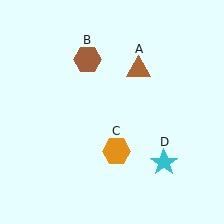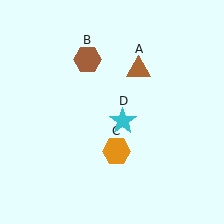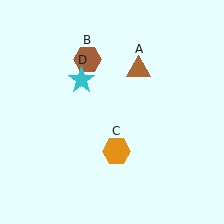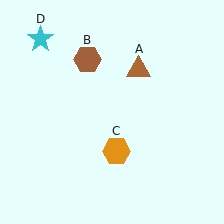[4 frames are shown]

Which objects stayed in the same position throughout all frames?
Brown triangle (object A) and brown hexagon (object B) and orange hexagon (object C) remained stationary.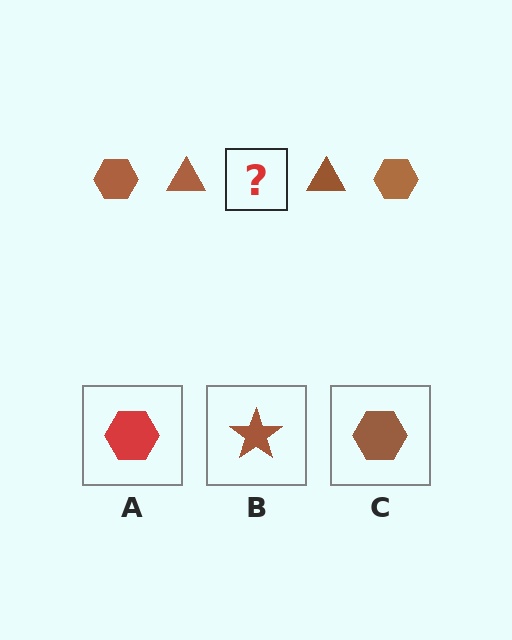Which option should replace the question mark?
Option C.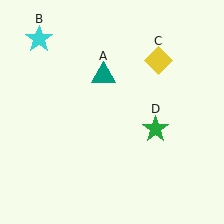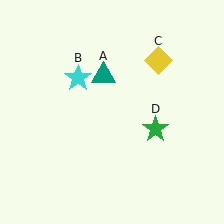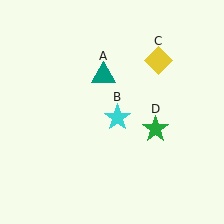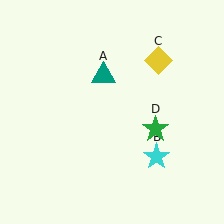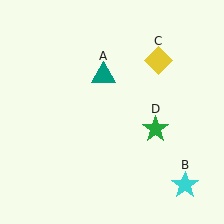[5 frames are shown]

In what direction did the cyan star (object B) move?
The cyan star (object B) moved down and to the right.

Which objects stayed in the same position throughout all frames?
Teal triangle (object A) and yellow diamond (object C) and green star (object D) remained stationary.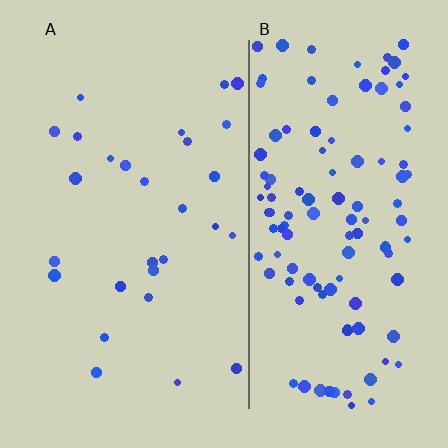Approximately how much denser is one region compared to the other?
Approximately 4.2× — region B over region A.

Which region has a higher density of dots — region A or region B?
B (the right).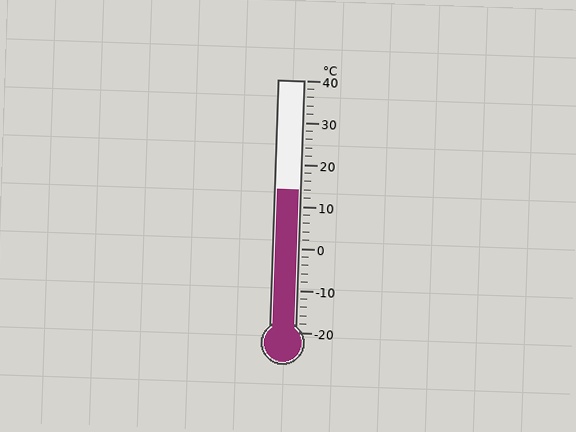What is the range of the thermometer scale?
The thermometer scale ranges from -20°C to 40°C.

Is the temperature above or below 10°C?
The temperature is above 10°C.